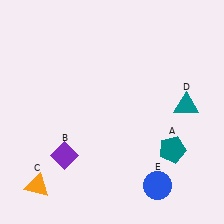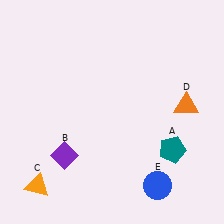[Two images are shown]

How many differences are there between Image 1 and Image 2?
There is 1 difference between the two images.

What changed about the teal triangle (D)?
In Image 1, D is teal. In Image 2, it changed to orange.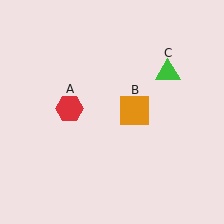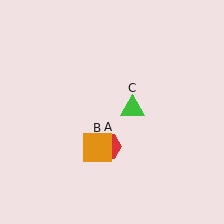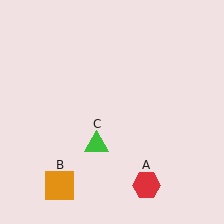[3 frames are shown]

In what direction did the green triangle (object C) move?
The green triangle (object C) moved down and to the left.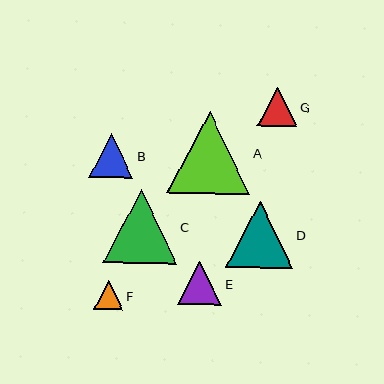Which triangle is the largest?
Triangle A is the largest with a size of approximately 83 pixels.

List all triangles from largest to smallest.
From largest to smallest: A, C, D, B, E, G, F.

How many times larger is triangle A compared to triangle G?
Triangle A is approximately 2.1 times the size of triangle G.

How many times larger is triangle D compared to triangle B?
Triangle D is approximately 1.5 times the size of triangle B.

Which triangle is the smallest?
Triangle F is the smallest with a size of approximately 29 pixels.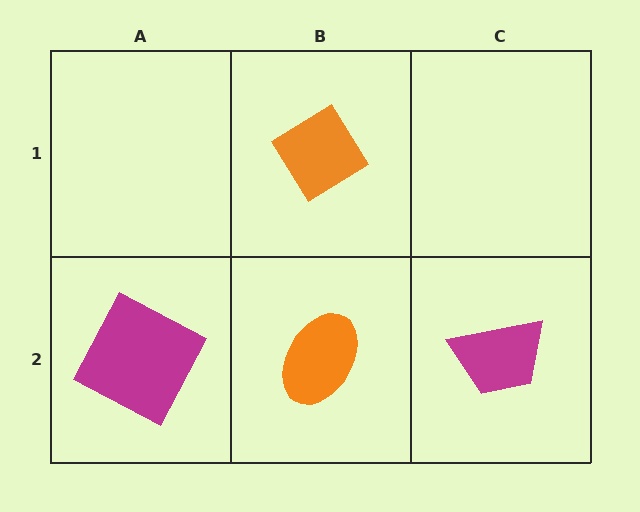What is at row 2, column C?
A magenta trapezoid.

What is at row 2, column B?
An orange ellipse.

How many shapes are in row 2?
3 shapes.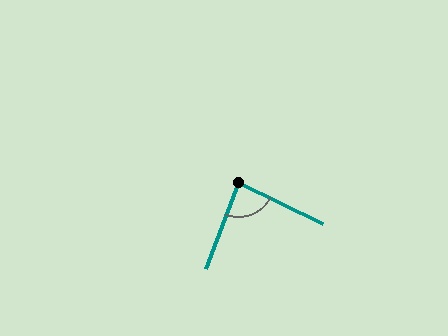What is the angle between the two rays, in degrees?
Approximately 85 degrees.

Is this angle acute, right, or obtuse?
It is acute.